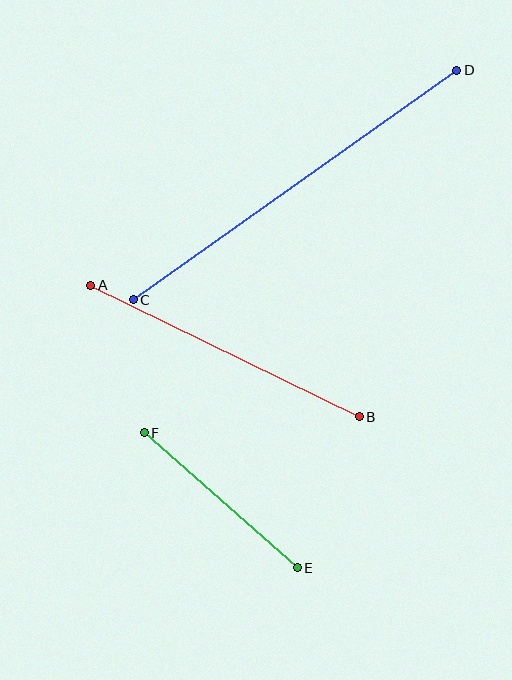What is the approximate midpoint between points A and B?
The midpoint is at approximately (225, 351) pixels.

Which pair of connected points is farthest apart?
Points C and D are farthest apart.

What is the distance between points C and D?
The distance is approximately 397 pixels.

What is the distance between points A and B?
The distance is approximately 299 pixels.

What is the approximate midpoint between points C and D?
The midpoint is at approximately (295, 185) pixels.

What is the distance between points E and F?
The distance is approximately 204 pixels.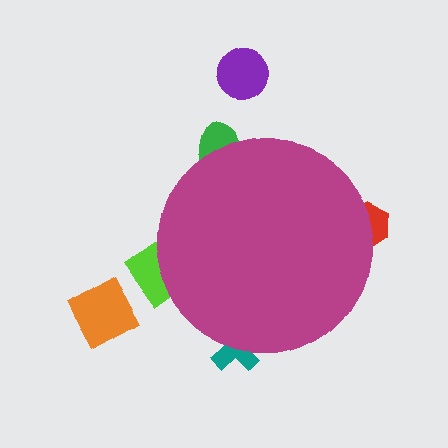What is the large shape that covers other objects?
A magenta circle.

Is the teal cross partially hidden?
Yes, the teal cross is partially hidden behind the magenta circle.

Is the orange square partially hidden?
No, the orange square is fully visible.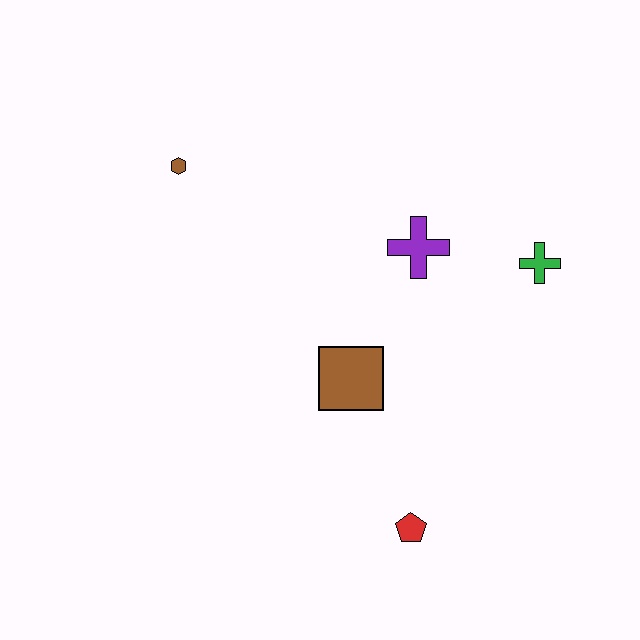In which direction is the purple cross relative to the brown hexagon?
The purple cross is to the right of the brown hexagon.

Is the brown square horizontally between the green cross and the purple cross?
No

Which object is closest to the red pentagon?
The brown square is closest to the red pentagon.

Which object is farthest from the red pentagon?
The brown hexagon is farthest from the red pentagon.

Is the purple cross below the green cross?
No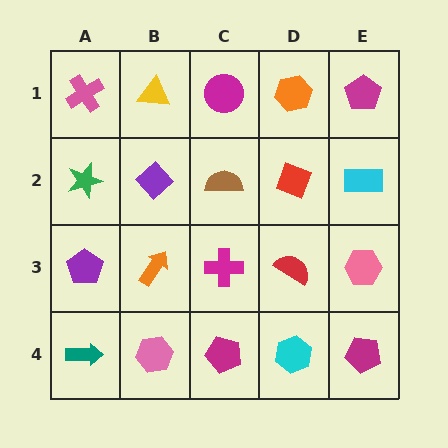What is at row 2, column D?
A red diamond.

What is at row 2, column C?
A brown semicircle.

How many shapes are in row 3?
5 shapes.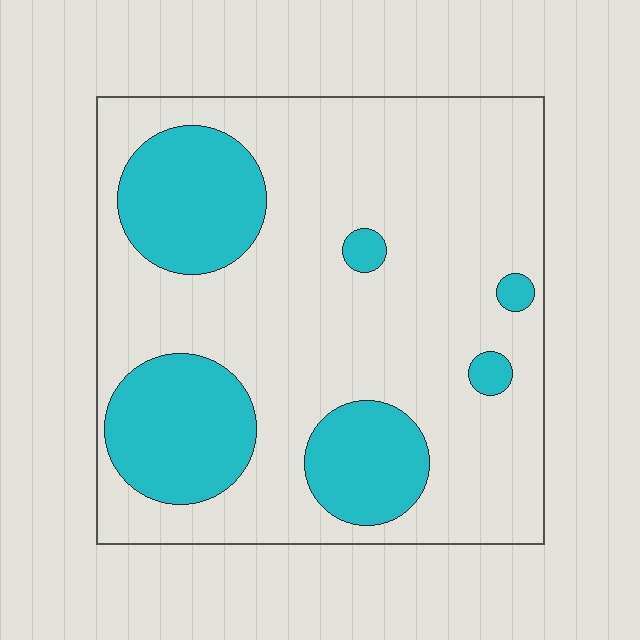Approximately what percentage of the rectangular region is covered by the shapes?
Approximately 25%.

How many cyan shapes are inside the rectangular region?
6.